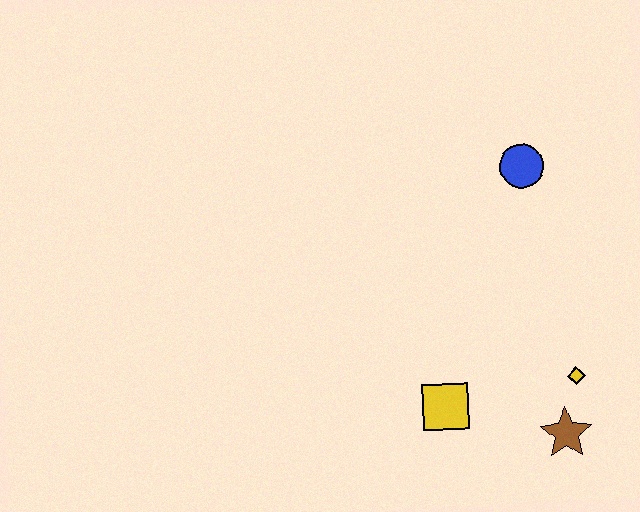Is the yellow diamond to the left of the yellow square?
No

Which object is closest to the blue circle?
The yellow diamond is closest to the blue circle.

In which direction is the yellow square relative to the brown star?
The yellow square is to the left of the brown star.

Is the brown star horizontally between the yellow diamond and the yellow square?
Yes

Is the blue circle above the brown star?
Yes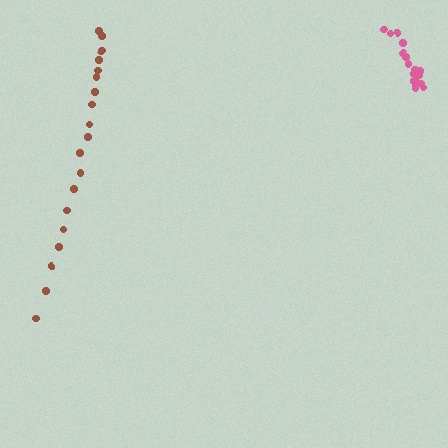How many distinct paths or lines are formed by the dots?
There are 2 distinct paths.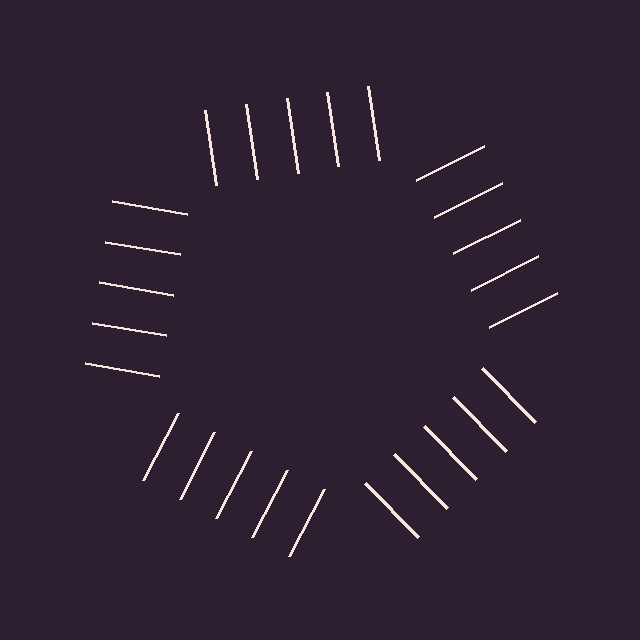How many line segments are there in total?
25 — 5 along each of the 5 edges.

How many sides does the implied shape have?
5 sides — the line-ends trace a pentagon.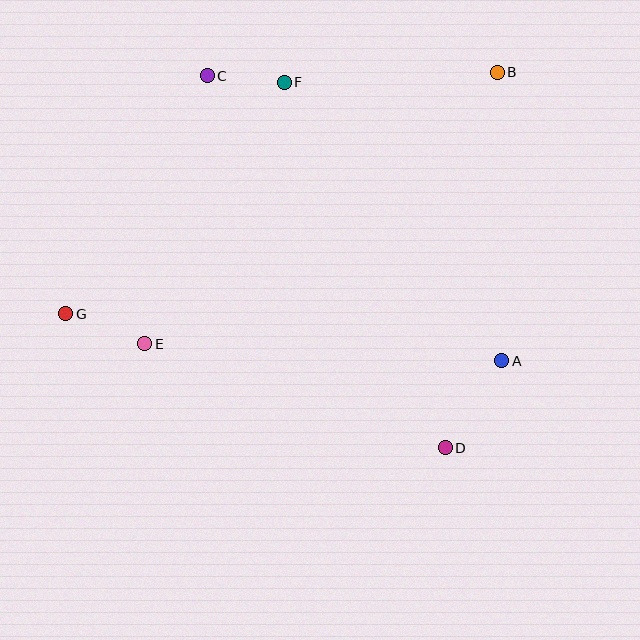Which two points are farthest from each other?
Points B and G are farthest from each other.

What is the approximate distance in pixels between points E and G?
The distance between E and G is approximately 85 pixels.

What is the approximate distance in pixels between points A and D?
The distance between A and D is approximately 104 pixels.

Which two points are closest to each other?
Points C and F are closest to each other.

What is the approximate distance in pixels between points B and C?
The distance between B and C is approximately 290 pixels.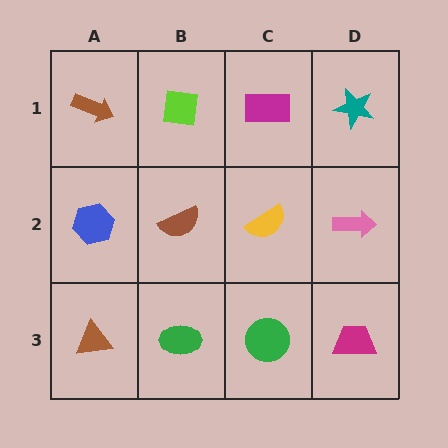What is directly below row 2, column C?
A green circle.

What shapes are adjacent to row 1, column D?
A pink arrow (row 2, column D), a magenta rectangle (row 1, column C).